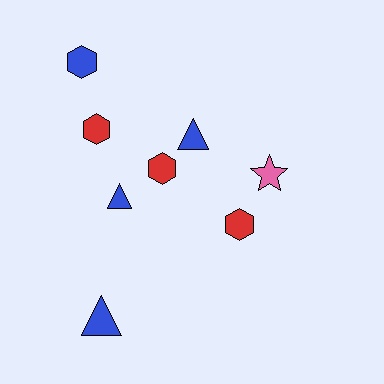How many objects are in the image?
There are 8 objects.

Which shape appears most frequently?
Hexagon, with 4 objects.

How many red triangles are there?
There are no red triangles.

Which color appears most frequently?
Blue, with 4 objects.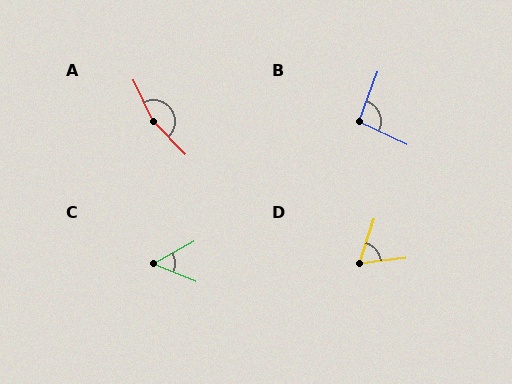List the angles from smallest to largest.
C (51°), D (66°), B (95°), A (161°).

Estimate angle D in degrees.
Approximately 66 degrees.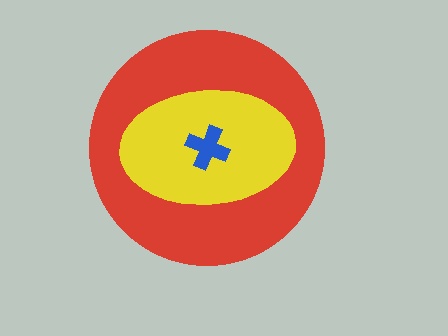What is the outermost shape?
The red circle.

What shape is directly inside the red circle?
The yellow ellipse.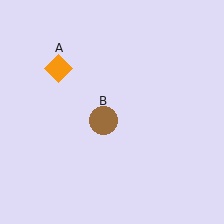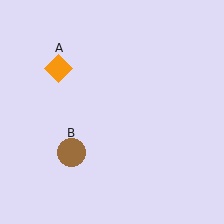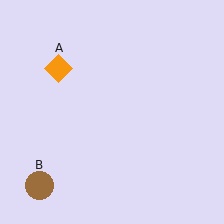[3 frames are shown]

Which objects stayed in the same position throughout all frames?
Orange diamond (object A) remained stationary.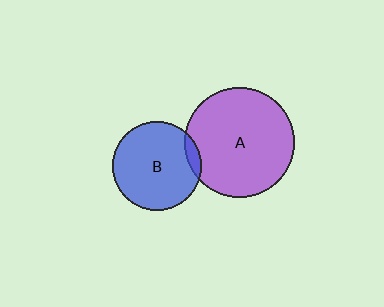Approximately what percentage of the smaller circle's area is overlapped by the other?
Approximately 10%.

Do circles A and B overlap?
Yes.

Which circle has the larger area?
Circle A (purple).